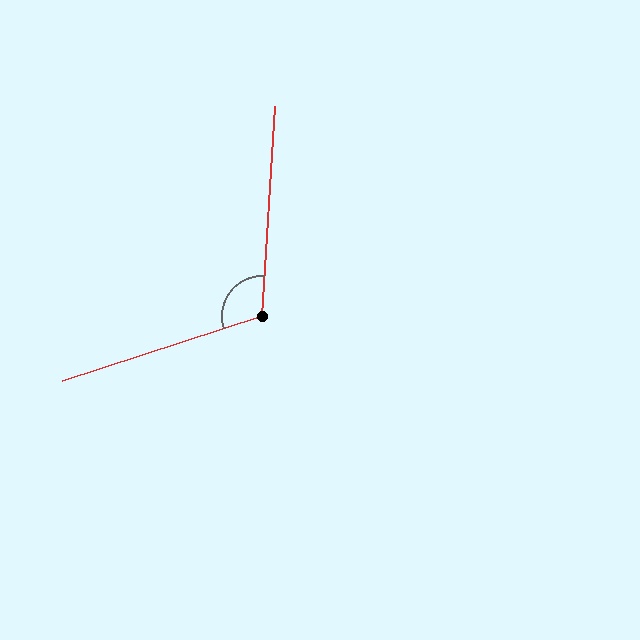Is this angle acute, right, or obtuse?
It is obtuse.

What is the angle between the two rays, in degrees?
Approximately 112 degrees.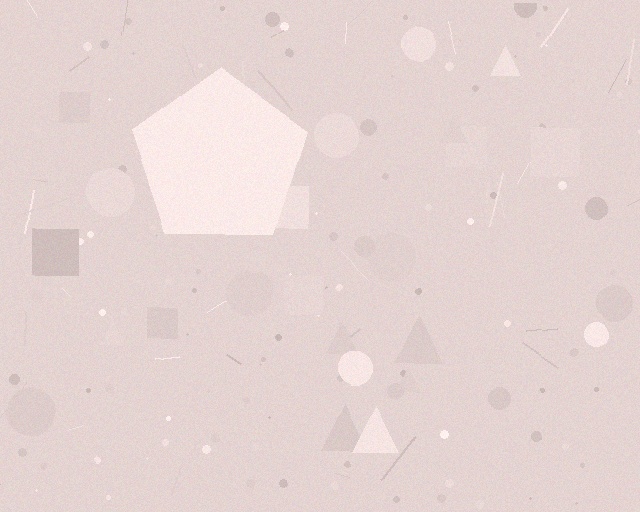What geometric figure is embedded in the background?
A pentagon is embedded in the background.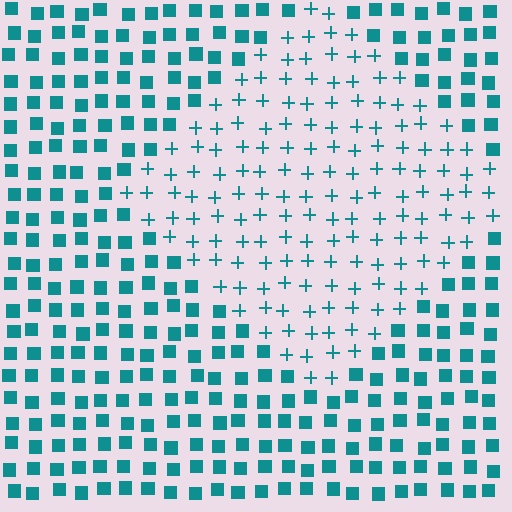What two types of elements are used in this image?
The image uses plus signs inside the diamond region and squares outside it.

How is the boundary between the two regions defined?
The boundary is defined by a change in element shape: plus signs inside vs. squares outside. All elements share the same color and spacing.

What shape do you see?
I see a diamond.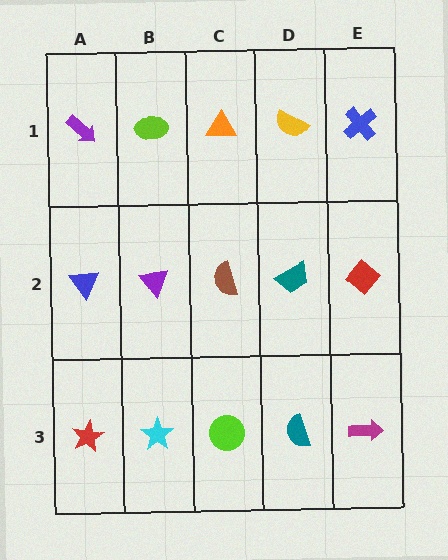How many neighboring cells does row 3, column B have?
3.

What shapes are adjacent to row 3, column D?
A teal trapezoid (row 2, column D), a lime circle (row 3, column C), a magenta arrow (row 3, column E).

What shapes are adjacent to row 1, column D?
A teal trapezoid (row 2, column D), an orange triangle (row 1, column C), a blue cross (row 1, column E).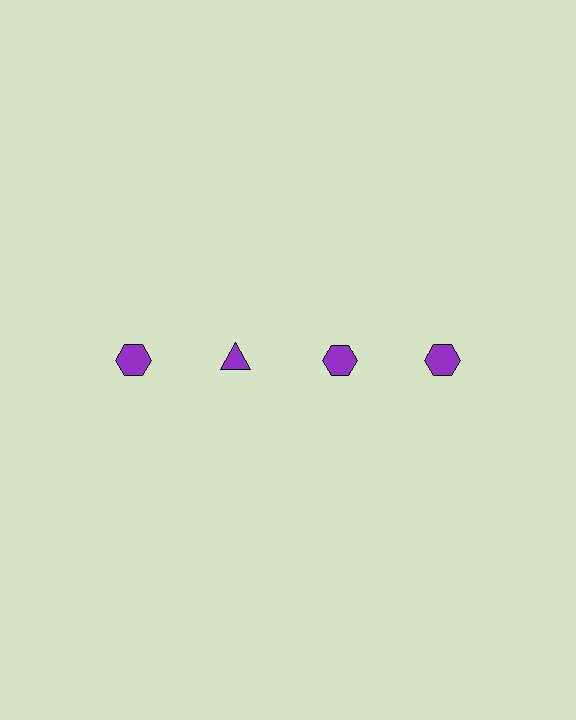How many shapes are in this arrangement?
There are 4 shapes arranged in a grid pattern.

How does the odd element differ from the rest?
It has a different shape: triangle instead of hexagon.